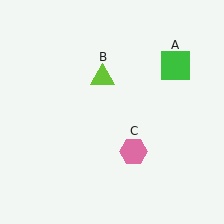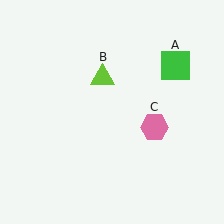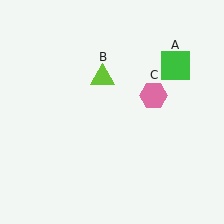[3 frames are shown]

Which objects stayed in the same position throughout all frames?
Green square (object A) and lime triangle (object B) remained stationary.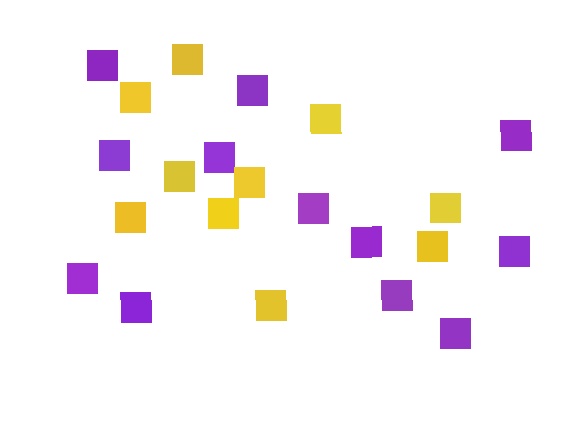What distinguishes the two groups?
There are 2 groups: one group of purple squares (12) and one group of yellow squares (10).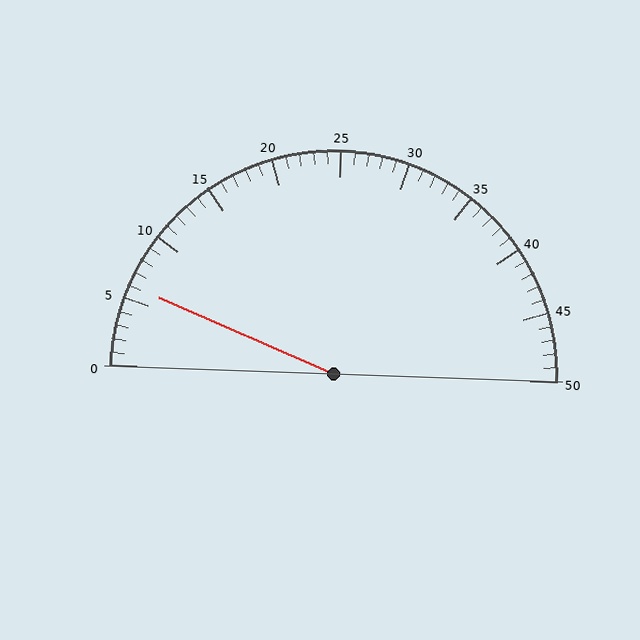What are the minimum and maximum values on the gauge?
The gauge ranges from 0 to 50.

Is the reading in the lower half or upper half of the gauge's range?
The reading is in the lower half of the range (0 to 50).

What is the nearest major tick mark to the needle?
The nearest major tick mark is 5.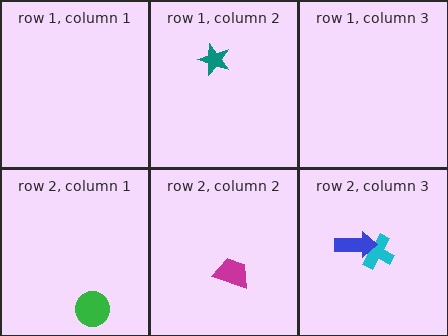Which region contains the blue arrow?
The row 2, column 3 region.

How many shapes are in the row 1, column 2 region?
1.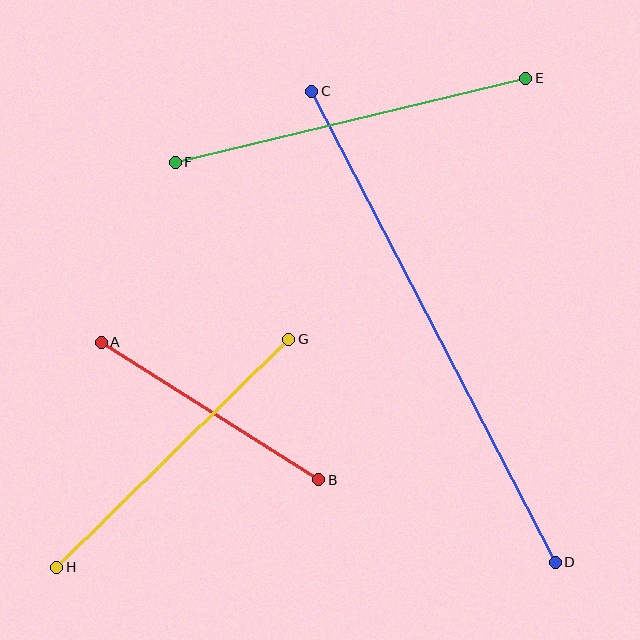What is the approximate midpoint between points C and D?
The midpoint is at approximately (434, 327) pixels.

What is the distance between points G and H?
The distance is approximately 325 pixels.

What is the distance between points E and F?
The distance is approximately 361 pixels.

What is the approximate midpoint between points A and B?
The midpoint is at approximately (210, 411) pixels.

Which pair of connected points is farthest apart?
Points C and D are farthest apart.